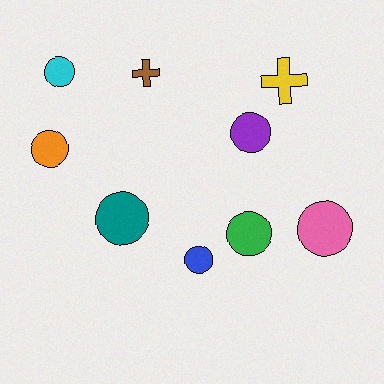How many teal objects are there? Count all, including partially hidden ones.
There is 1 teal object.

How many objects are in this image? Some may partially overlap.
There are 9 objects.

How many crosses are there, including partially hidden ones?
There are 2 crosses.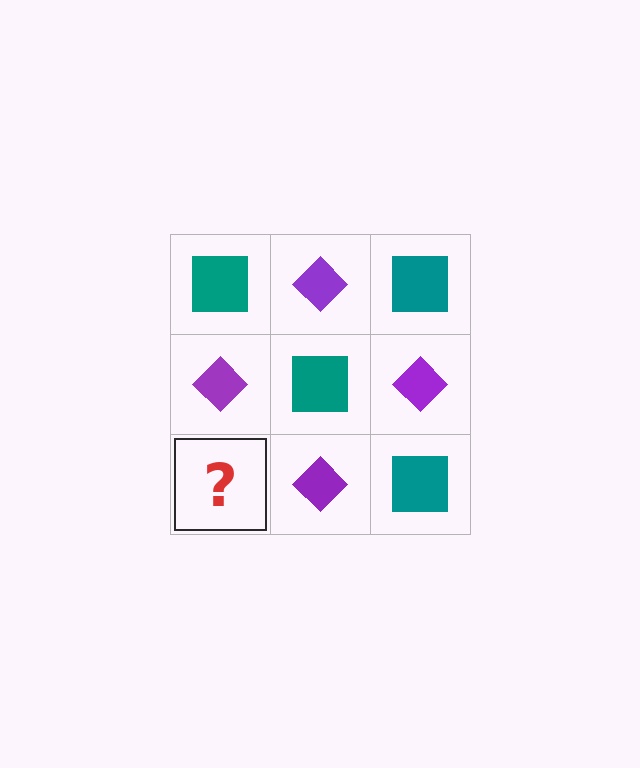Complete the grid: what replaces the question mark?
The question mark should be replaced with a teal square.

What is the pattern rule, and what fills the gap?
The rule is that it alternates teal square and purple diamond in a checkerboard pattern. The gap should be filled with a teal square.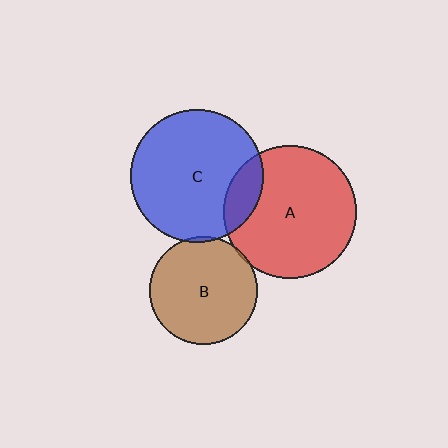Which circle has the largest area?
Circle C (blue).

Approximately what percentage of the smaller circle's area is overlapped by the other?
Approximately 5%.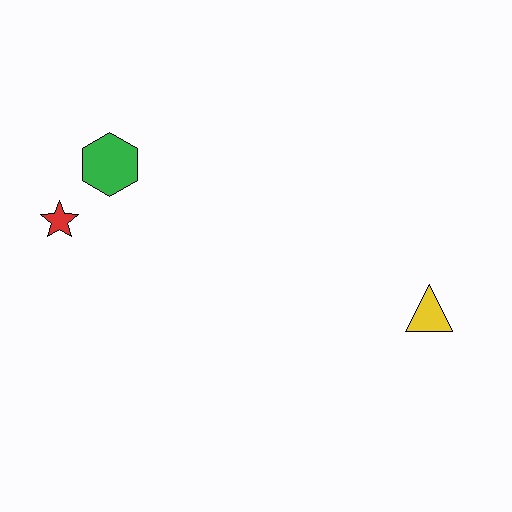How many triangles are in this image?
There is 1 triangle.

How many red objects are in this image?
There is 1 red object.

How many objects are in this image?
There are 3 objects.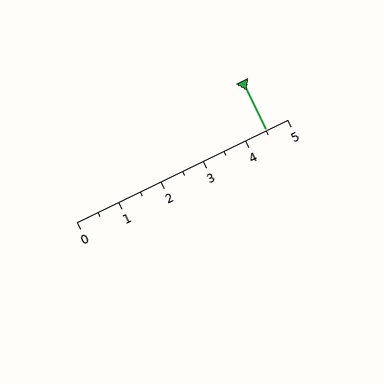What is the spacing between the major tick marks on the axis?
The major ticks are spaced 1 apart.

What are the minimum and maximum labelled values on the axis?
The axis runs from 0 to 5.